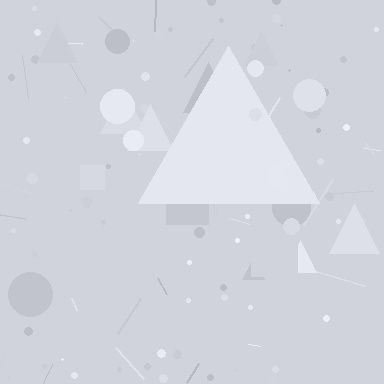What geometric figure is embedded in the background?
A triangle is embedded in the background.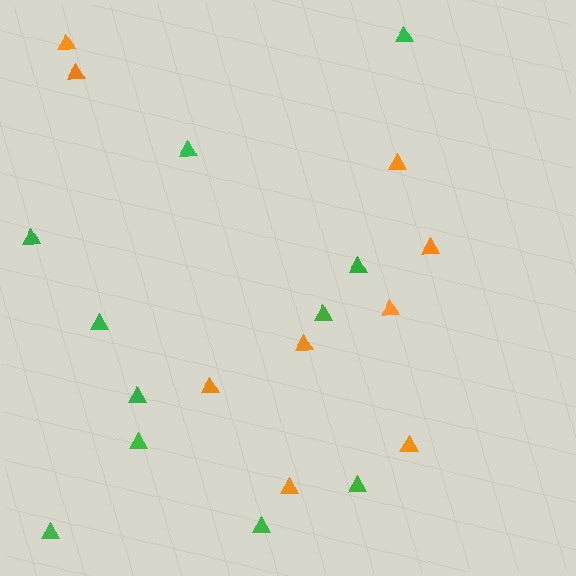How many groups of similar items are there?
There are 2 groups: one group of green triangles (11) and one group of orange triangles (9).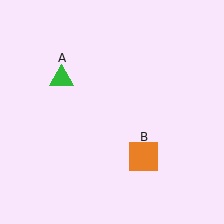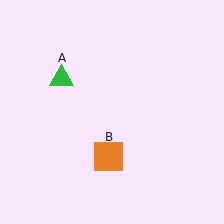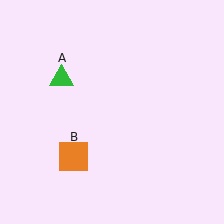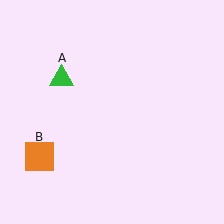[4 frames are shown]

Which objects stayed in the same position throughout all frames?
Green triangle (object A) remained stationary.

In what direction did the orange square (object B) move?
The orange square (object B) moved left.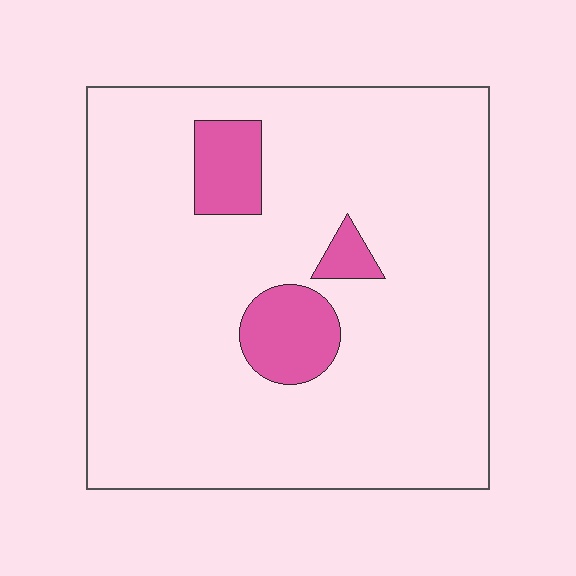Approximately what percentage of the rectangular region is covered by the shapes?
Approximately 10%.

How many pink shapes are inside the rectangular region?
3.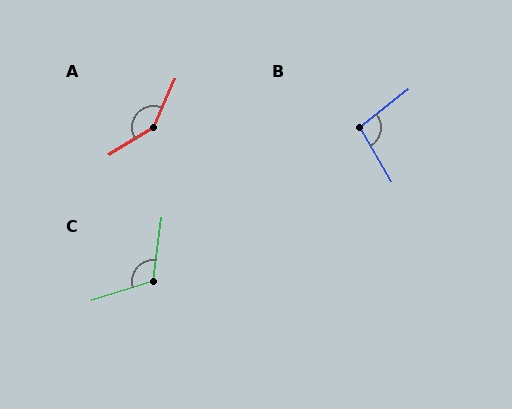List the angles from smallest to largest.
B (99°), C (115°), A (145°).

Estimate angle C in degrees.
Approximately 115 degrees.